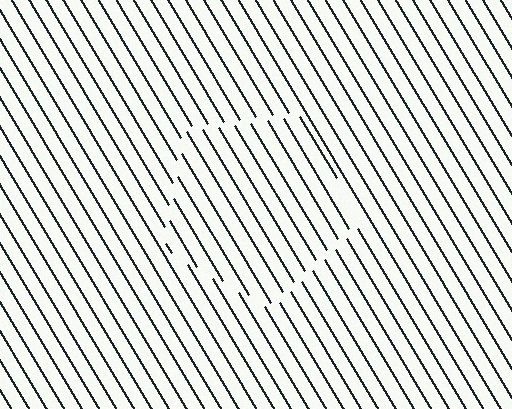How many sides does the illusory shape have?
5 sides — the line-ends trace a pentagon.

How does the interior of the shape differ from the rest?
The interior of the shape contains the same grating, shifted by half a period — the contour is defined by the phase discontinuity where line-ends from the inner and outer gratings abut.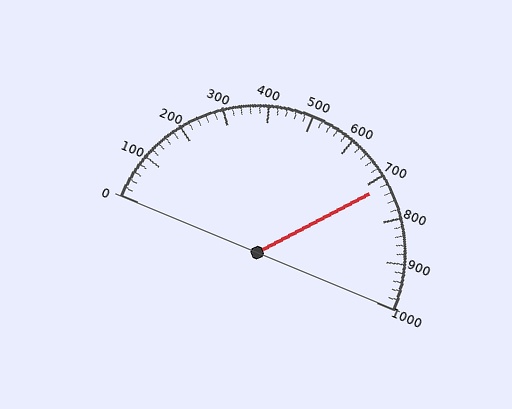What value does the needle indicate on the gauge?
The needle indicates approximately 720.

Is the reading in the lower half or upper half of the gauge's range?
The reading is in the upper half of the range (0 to 1000).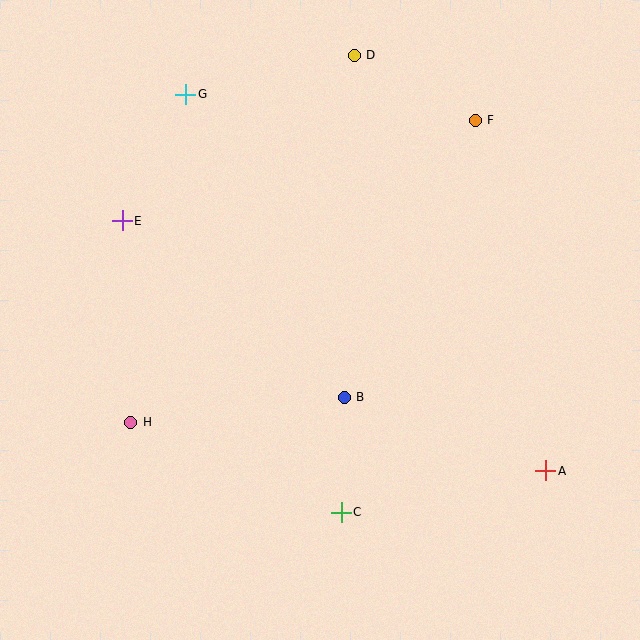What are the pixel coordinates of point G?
Point G is at (186, 94).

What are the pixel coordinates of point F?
Point F is at (475, 120).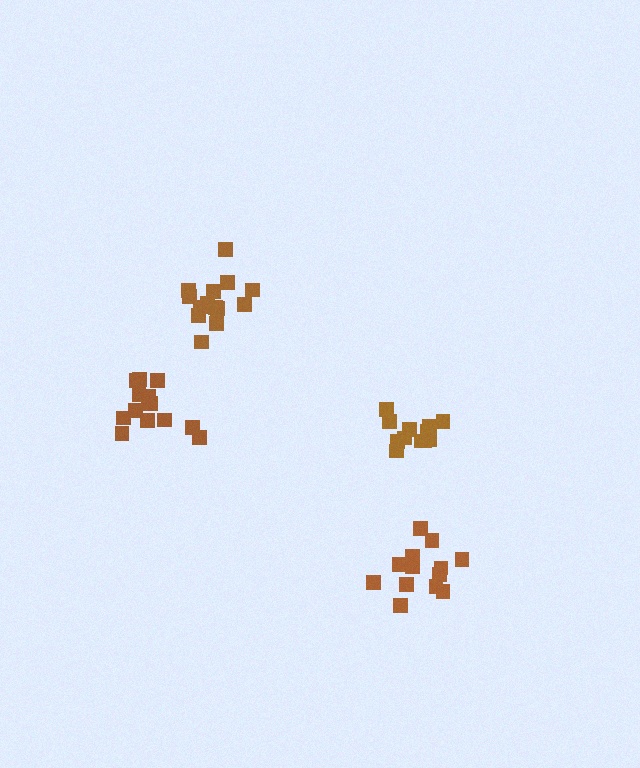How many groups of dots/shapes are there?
There are 4 groups.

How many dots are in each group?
Group 1: 14 dots, Group 2: 13 dots, Group 3: 12 dots, Group 4: 13 dots (52 total).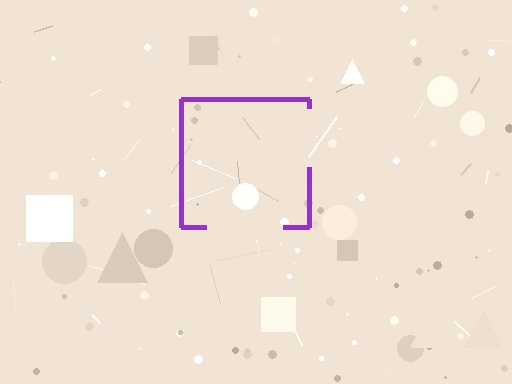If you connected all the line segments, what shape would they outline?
They would outline a square.